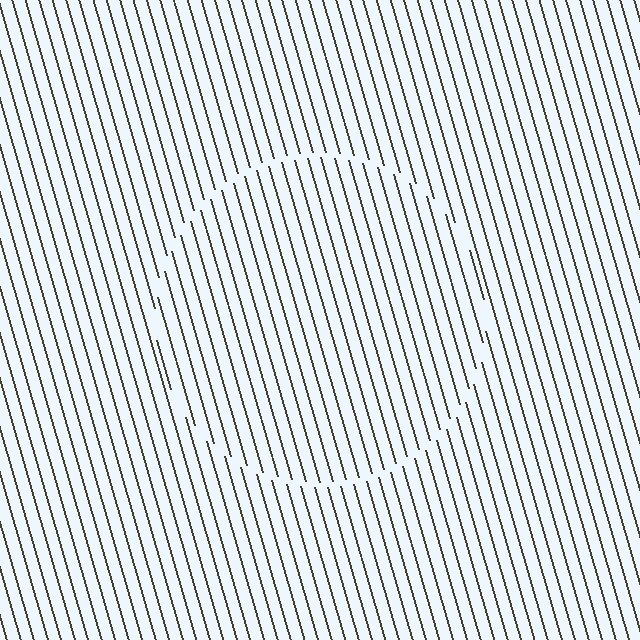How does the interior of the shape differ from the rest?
The interior of the shape contains the same grating, shifted by half a period — the contour is defined by the phase discontinuity where line-ends from the inner and outer gratings abut.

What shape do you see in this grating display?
An illusory circle. The interior of the shape contains the same grating, shifted by half a period — the contour is defined by the phase discontinuity where line-ends from the inner and outer gratings abut.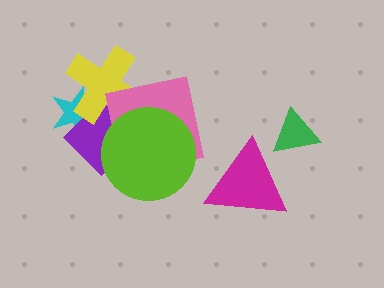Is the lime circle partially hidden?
No, no other shape covers it.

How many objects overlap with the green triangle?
0 objects overlap with the green triangle.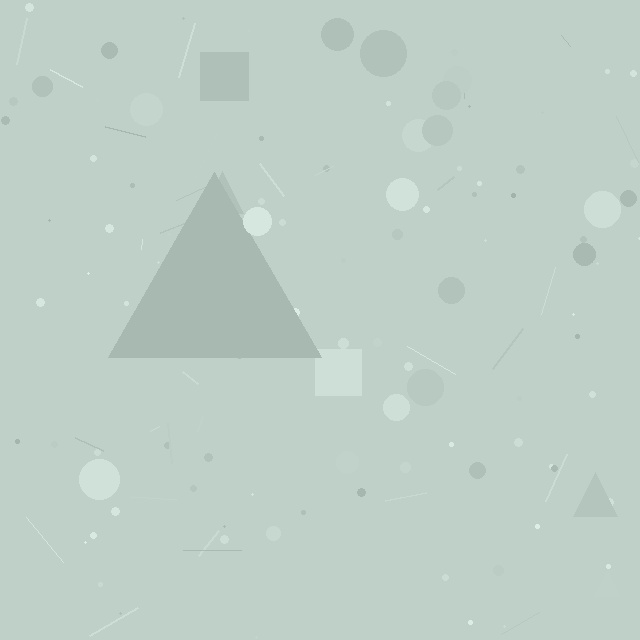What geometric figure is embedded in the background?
A triangle is embedded in the background.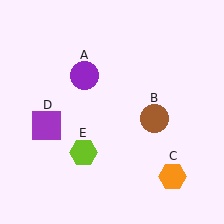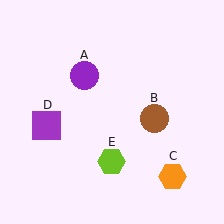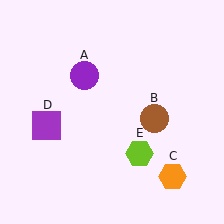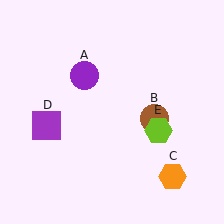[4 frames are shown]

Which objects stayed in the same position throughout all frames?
Purple circle (object A) and brown circle (object B) and orange hexagon (object C) and purple square (object D) remained stationary.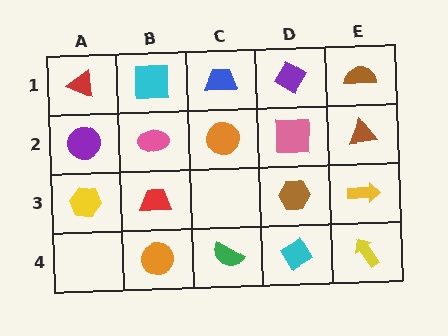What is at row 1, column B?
A cyan square.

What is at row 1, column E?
A brown semicircle.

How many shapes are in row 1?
5 shapes.